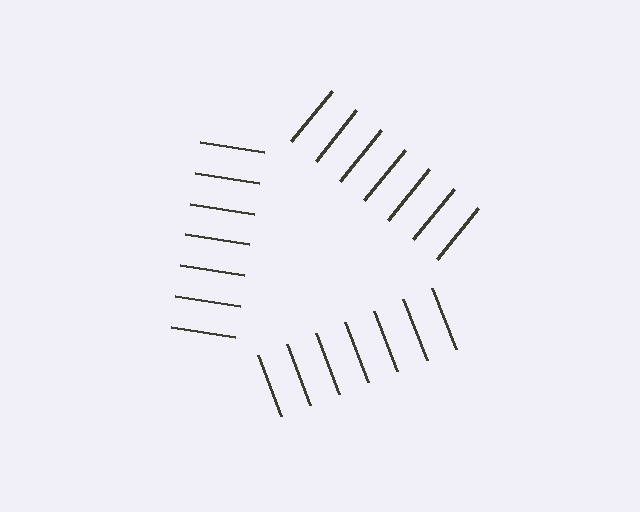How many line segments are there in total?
21 — 7 along each of the 3 edges.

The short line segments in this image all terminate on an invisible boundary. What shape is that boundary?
An illusory triangle — the line segments terminate on its edges but no continuous stroke is drawn.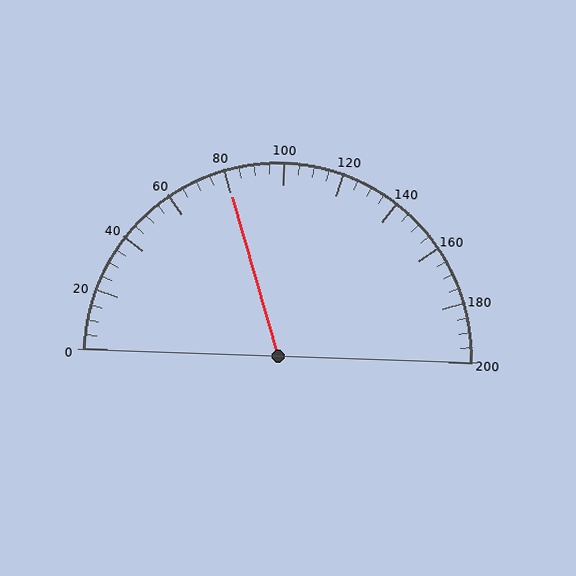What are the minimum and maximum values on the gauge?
The gauge ranges from 0 to 200.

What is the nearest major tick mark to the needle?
The nearest major tick mark is 80.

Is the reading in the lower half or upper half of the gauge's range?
The reading is in the lower half of the range (0 to 200).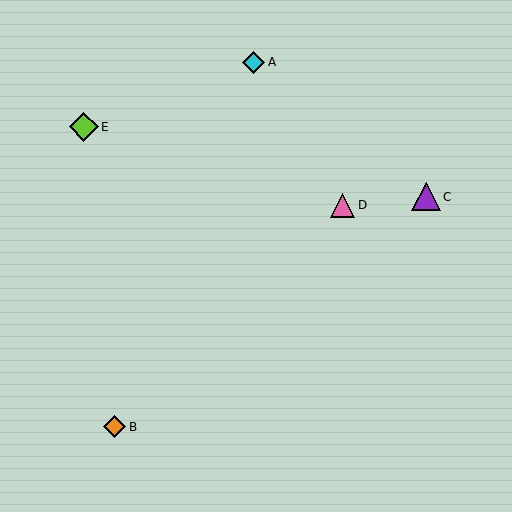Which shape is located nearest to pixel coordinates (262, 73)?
The cyan diamond (labeled A) at (254, 62) is nearest to that location.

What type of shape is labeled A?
Shape A is a cyan diamond.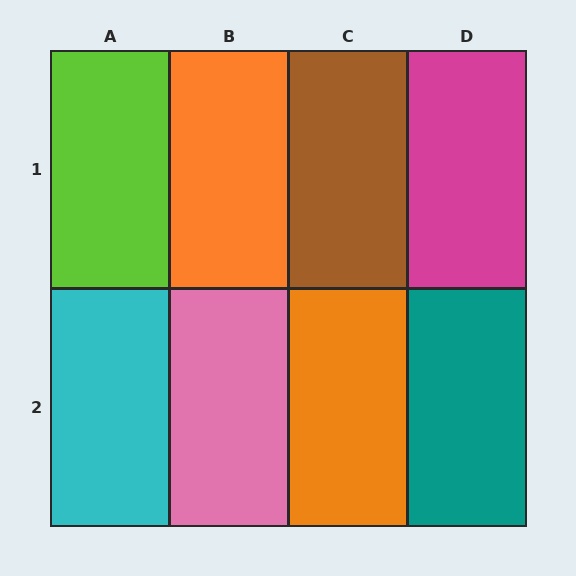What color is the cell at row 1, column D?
Magenta.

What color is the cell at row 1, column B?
Orange.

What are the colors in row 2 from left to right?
Cyan, pink, orange, teal.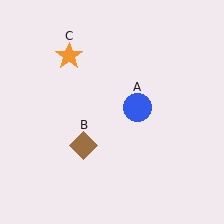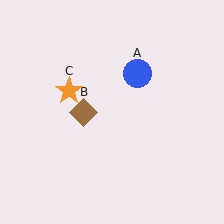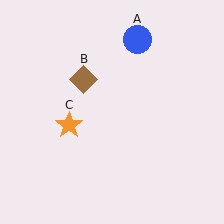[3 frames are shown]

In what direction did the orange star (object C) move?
The orange star (object C) moved down.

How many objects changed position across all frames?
3 objects changed position: blue circle (object A), brown diamond (object B), orange star (object C).